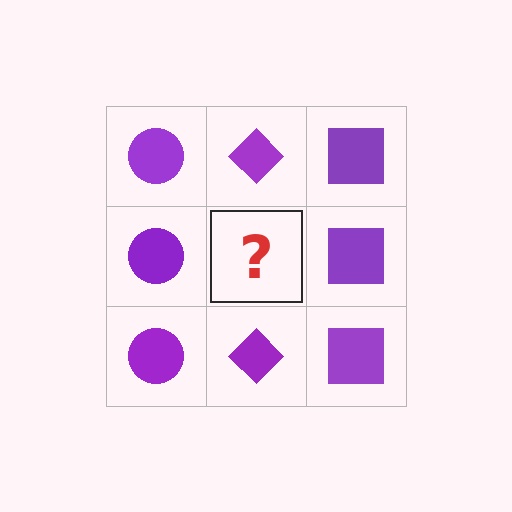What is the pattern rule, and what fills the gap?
The rule is that each column has a consistent shape. The gap should be filled with a purple diamond.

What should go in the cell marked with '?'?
The missing cell should contain a purple diamond.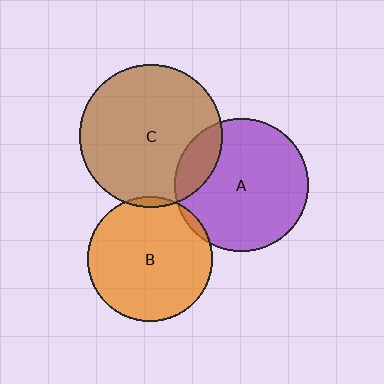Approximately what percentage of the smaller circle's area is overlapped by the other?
Approximately 5%.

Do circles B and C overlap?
Yes.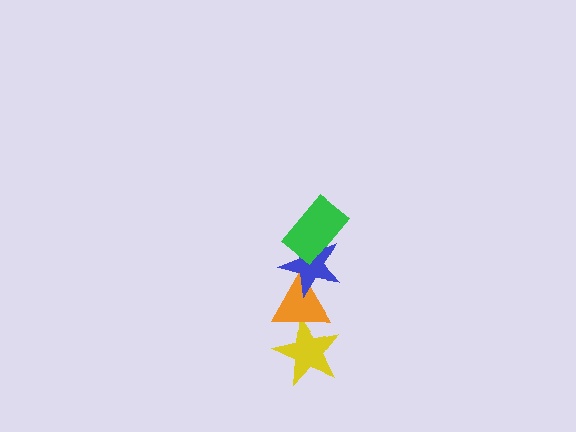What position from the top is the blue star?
The blue star is 2nd from the top.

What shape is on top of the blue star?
The green rectangle is on top of the blue star.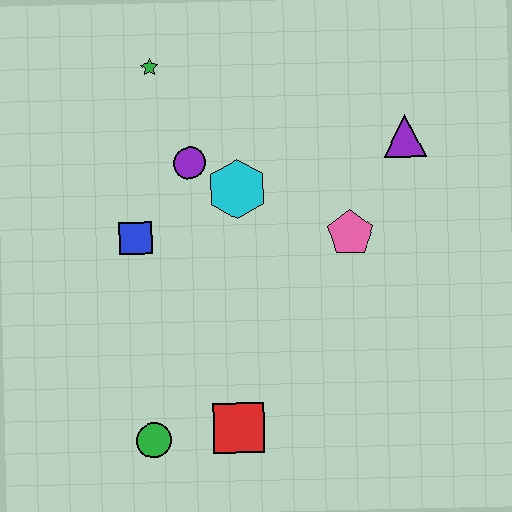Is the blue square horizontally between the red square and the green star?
No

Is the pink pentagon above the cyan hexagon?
No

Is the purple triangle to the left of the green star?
No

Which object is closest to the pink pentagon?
The purple triangle is closest to the pink pentagon.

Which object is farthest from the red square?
The green star is farthest from the red square.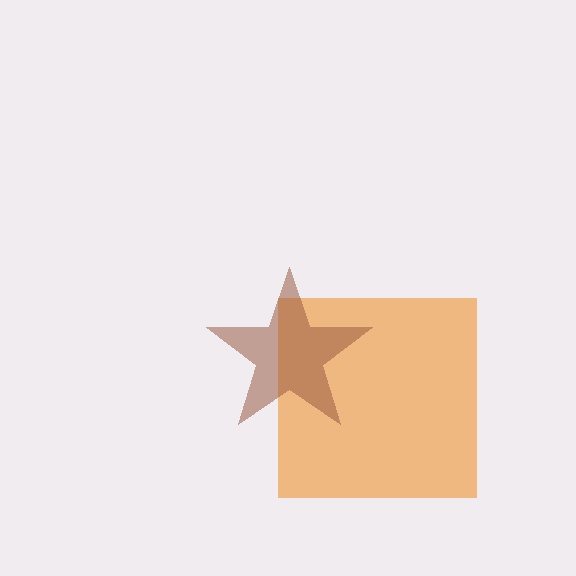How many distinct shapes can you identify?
There are 2 distinct shapes: an orange square, a brown star.